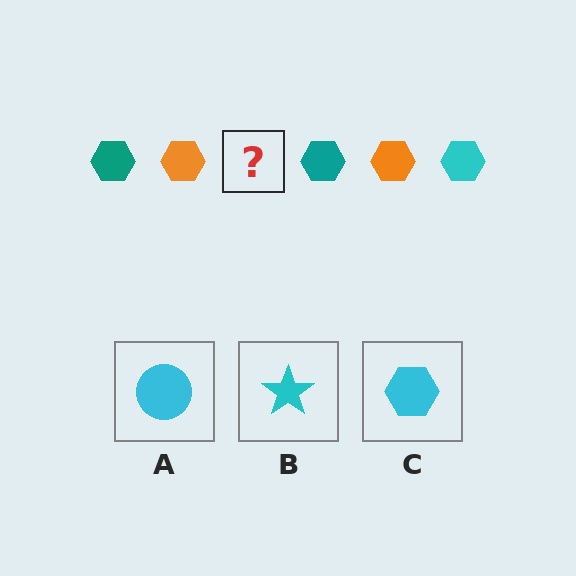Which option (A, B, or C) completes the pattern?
C.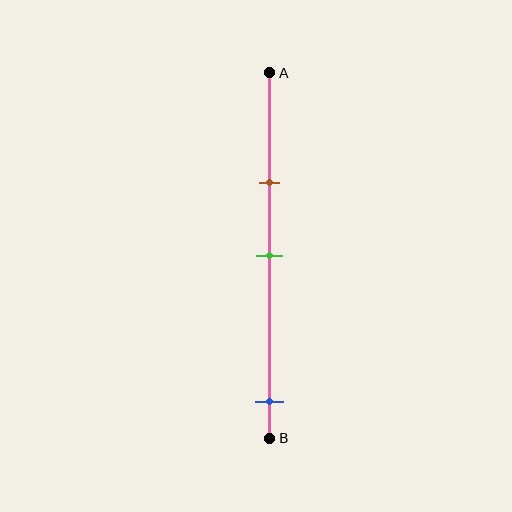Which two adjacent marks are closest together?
The brown and green marks are the closest adjacent pair.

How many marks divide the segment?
There are 3 marks dividing the segment.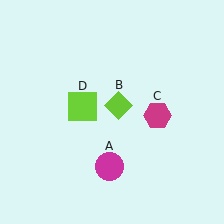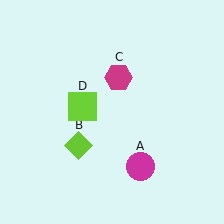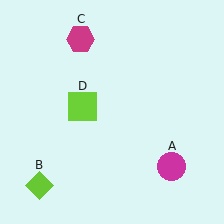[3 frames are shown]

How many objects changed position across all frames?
3 objects changed position: magenta circle (object A), lime diamond (object B), magenta hexagon (object C).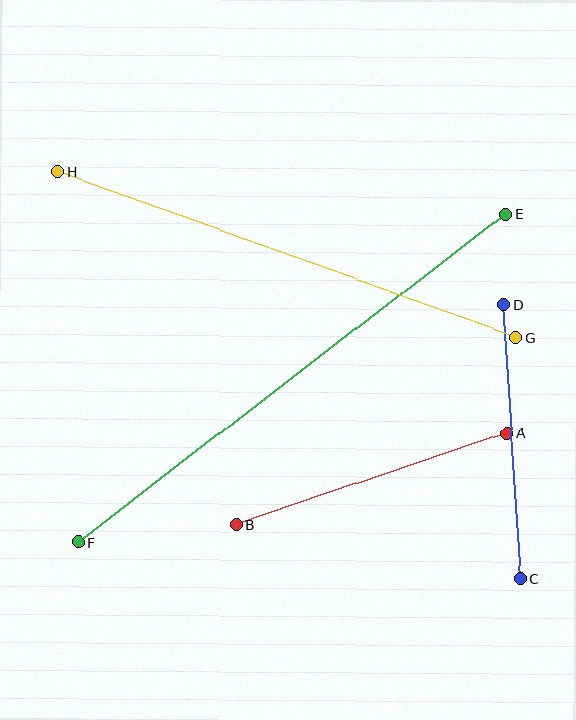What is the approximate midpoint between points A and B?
The midpoint is at approximately (372, 479) pixels.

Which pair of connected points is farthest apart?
Points E and F are farthest apart.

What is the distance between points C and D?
The distance is approximately 275 pixels.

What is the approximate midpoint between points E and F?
The midpoint is at approximately (292, 378) pixels.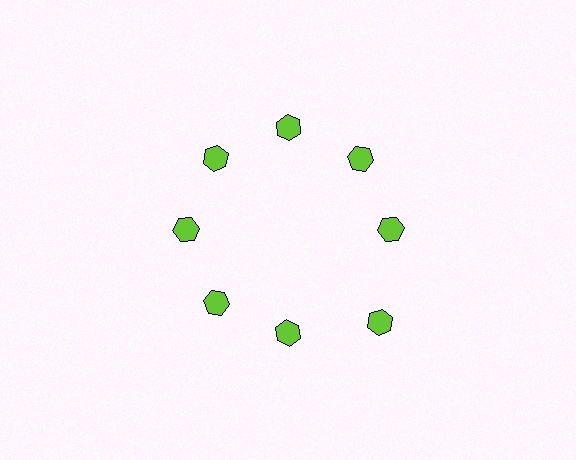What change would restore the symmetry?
The symmetry would be restored by moving it inward, back onto the ring so that all 8 hexagons sit at equal angles and equal distance from the center.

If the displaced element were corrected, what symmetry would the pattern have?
It would have 8-fold rotational symmetry — the pattern would map onto itself every 45 degrees.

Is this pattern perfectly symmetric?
No. The 8 lime hexagons are arranged in a ring, but one element near the 4 o'clock position is pushed outward from the center, breaking the 8-fold rotational symmetry.